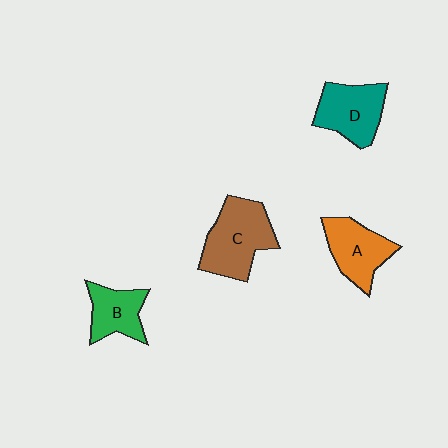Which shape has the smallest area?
Shape B (green).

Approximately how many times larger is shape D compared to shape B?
Approximately 1.3 times.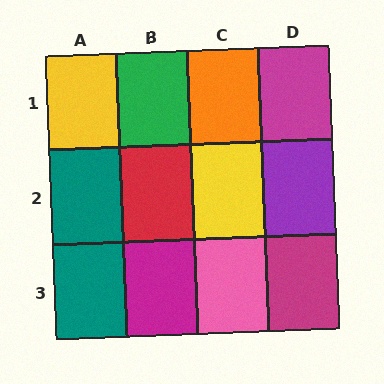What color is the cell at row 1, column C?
Orange.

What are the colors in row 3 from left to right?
Teal, magenta, pink, magenta.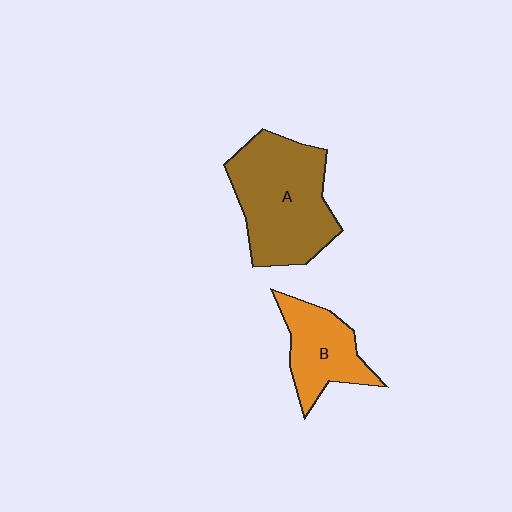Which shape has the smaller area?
Shape B (orange).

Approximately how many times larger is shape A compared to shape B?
Approximately 1.7 times.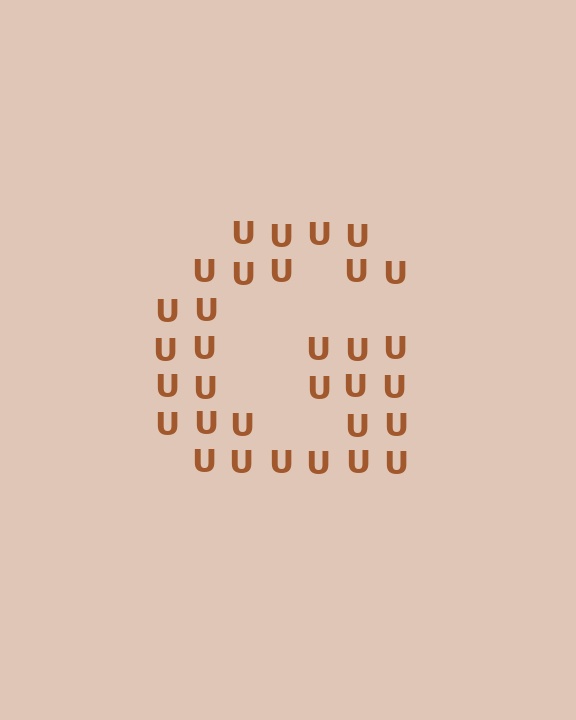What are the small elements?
The small elements are letter U's.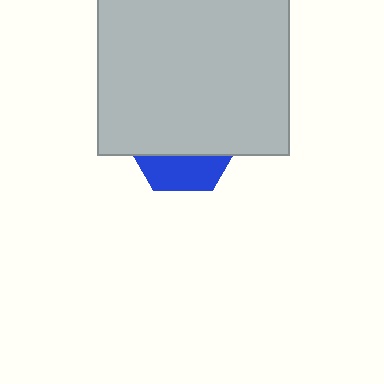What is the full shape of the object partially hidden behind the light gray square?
The partially hidden object is a blue hexagon.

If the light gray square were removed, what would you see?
You would see the complete blue hexagon.